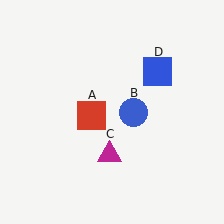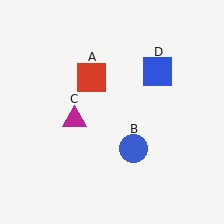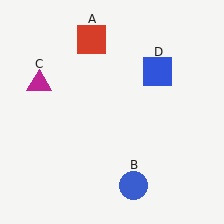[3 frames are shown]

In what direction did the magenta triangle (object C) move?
The magenta triangle (object C) moved up and to the left.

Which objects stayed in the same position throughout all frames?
Blue square (object D) remained stationary.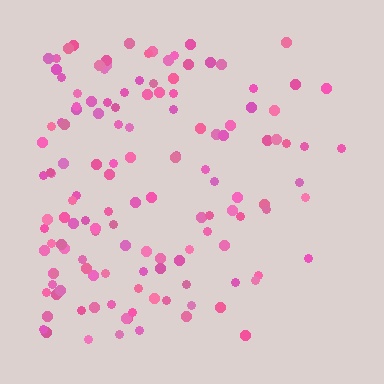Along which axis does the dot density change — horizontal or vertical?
Horizontal.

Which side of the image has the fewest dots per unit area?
The right.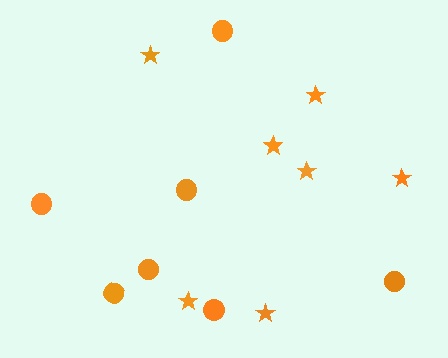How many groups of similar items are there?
There are 2 groups: one group of circles (7) and one group of stars (7).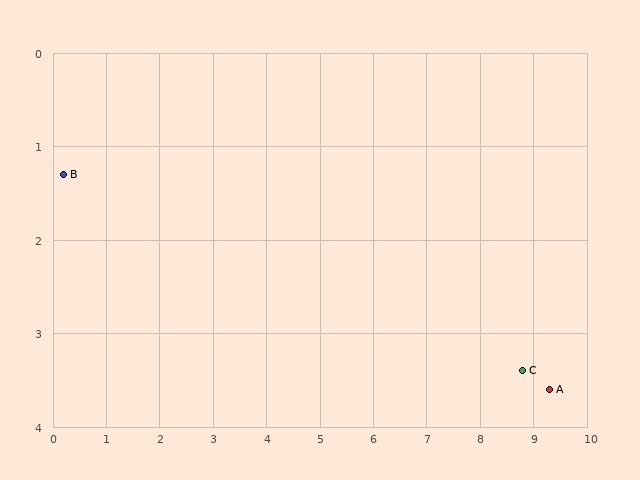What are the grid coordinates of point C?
Point C is at approximately (8.8, 3.4).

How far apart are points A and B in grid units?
Points A and B are about 9.4 grid units apart.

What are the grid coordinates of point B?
Point B is at approximately (0.2, 1.3).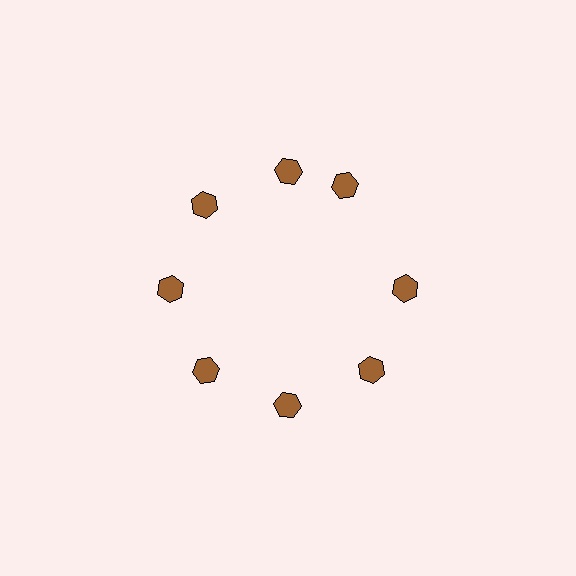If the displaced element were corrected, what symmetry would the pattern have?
It would have 8-fold rotational symmetry — the pattern would map onto itself every 45 degrees.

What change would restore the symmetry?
The symmetry would be restored by rotating it back into even spacing with its neighbors so that all 8 hexagons sit at equal angles and equal distance from the center.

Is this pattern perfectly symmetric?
No. The 8 brown hexagons are arranged in a ring, but one element near the 2 o'clock position is rotated out of alignment along the ring, breaking the 8-fold rotational symmetry.